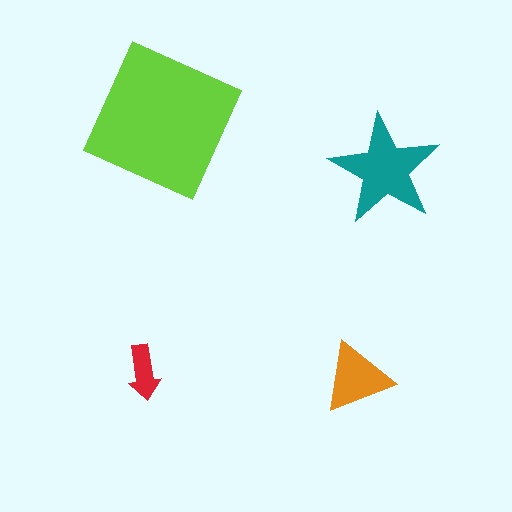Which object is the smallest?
The red arrow.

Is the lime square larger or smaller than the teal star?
Larger.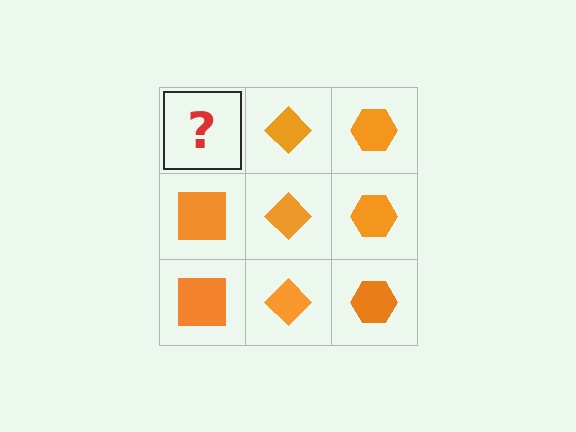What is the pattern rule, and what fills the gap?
The rule is that each column has a consistent shape. The gap should be filled with an orange square.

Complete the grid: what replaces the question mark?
The question mark should be replaced with an orange square.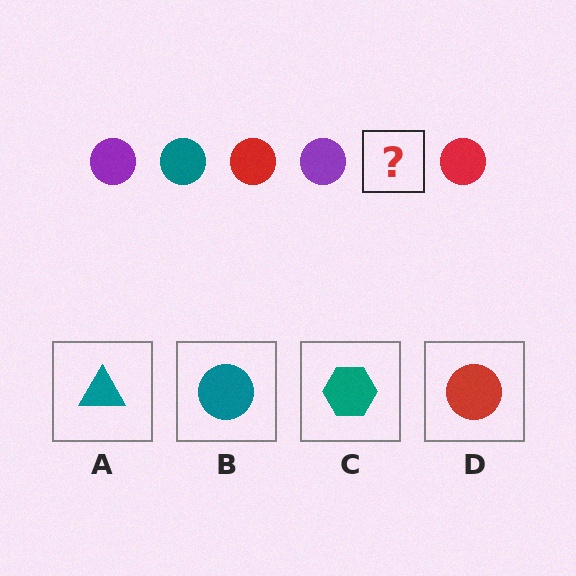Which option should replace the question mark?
Option B.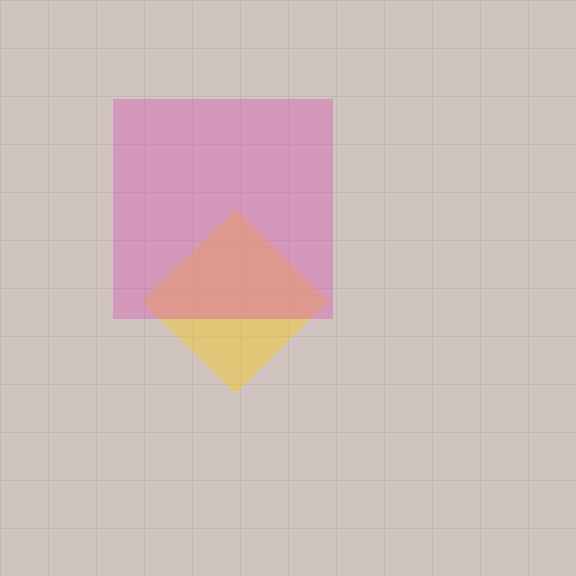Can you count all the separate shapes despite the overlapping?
Yes, there are 2 separate shapes.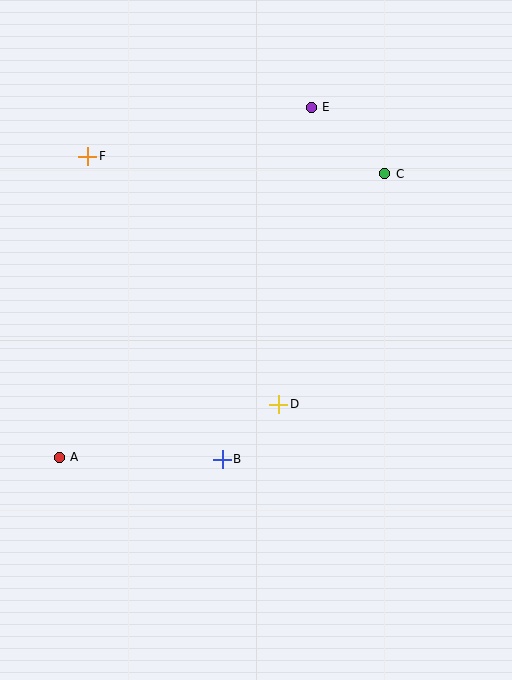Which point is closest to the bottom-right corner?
Point D is closest to the bottom-right corner.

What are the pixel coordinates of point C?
Point C is at (385, 174).